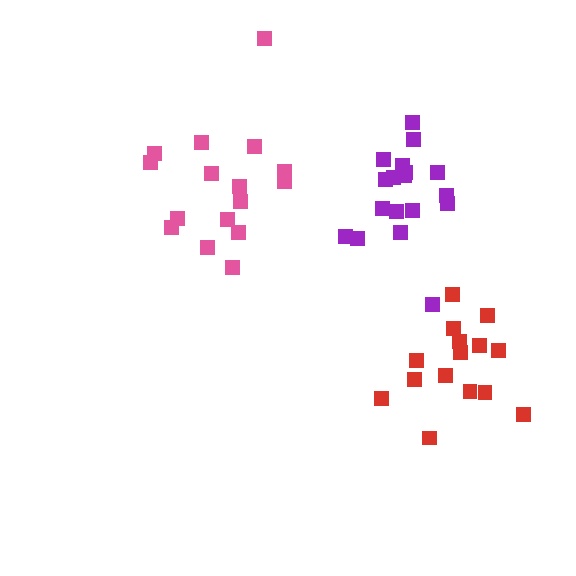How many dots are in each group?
Group 1: 18 dots, Group 2: 16 dots, Group 3: 15 dots (49 total).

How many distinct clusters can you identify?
There are 3 distinct clusters.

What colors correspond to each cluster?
The clusters are colored: purple, pink, red.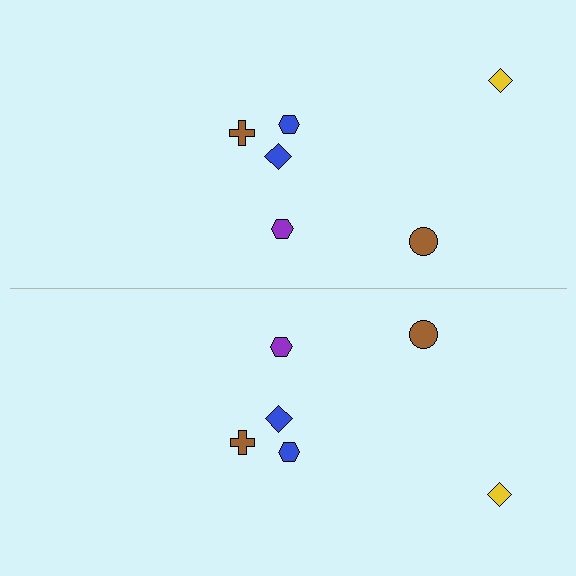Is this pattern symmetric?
Yes, this pattern has bilateral (reflection) symmetry.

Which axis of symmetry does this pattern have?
The pattern has a horizontal axis of symmetry running through the center of the image.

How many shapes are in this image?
There are 12 shapes in this image.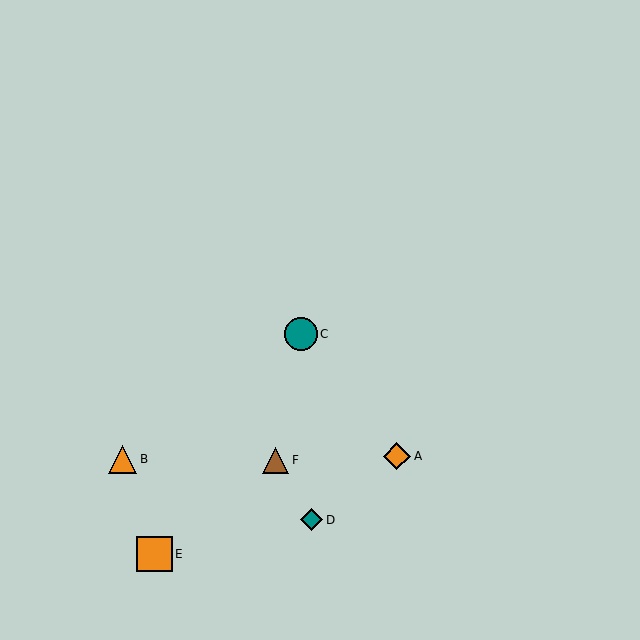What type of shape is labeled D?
Shape D is a teal diamond.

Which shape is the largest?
The orange square (labeled E) is the largest.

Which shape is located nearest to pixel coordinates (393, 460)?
The orange diamond (labeled A) at (397, 456) is nearest to that location.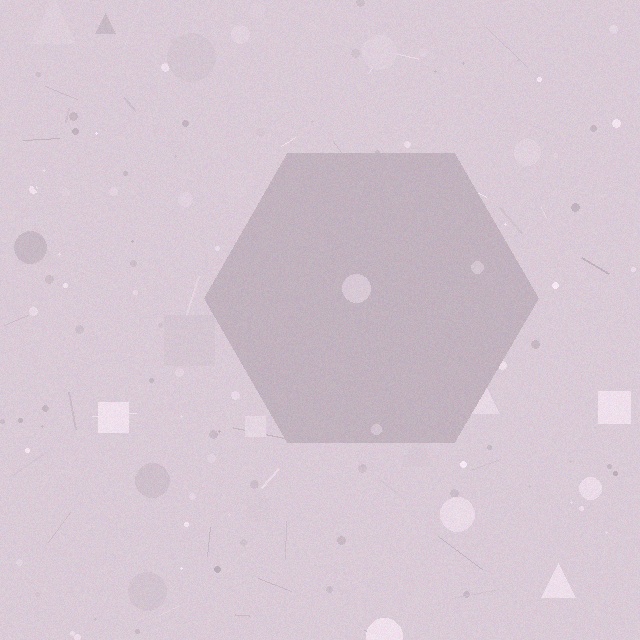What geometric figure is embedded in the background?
A hexagon is embedded in the background.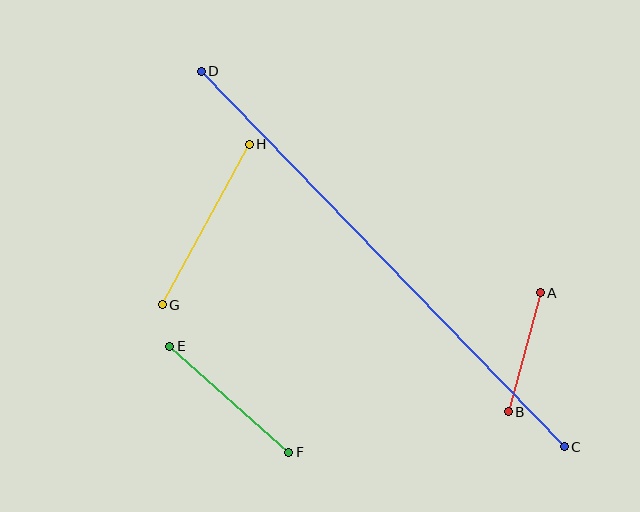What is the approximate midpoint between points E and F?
The midpoint is at approximately (229, 399) pixels.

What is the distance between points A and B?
The distance is approximately 123 pixels.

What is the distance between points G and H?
The distance is approximately 182 pixels.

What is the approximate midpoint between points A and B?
The midpoint is at approximately (524, 352) pixels.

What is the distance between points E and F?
The distance is approximately 159 pixels.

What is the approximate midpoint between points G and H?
The midpoint is at approximately (206, 224) pixels.